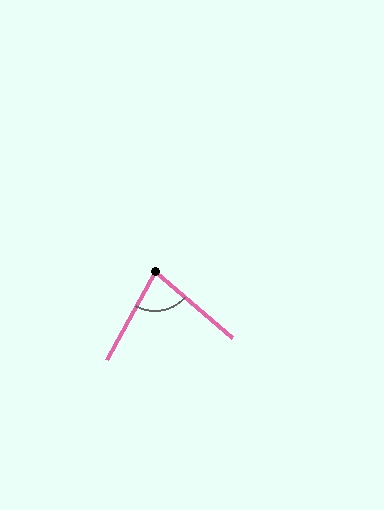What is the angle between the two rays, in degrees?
Approximately 77 degrees.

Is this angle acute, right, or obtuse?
It is acute.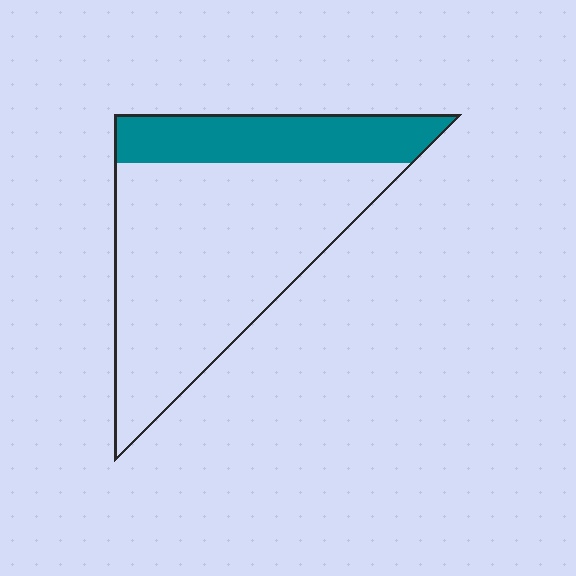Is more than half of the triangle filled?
No.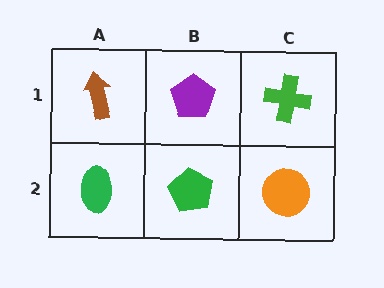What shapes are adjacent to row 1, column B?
A green pentagon (row 2, column B), a brown arrow (row 1, column A), a green cross (row 1, column C).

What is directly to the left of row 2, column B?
A green ellipse.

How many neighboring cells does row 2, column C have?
2.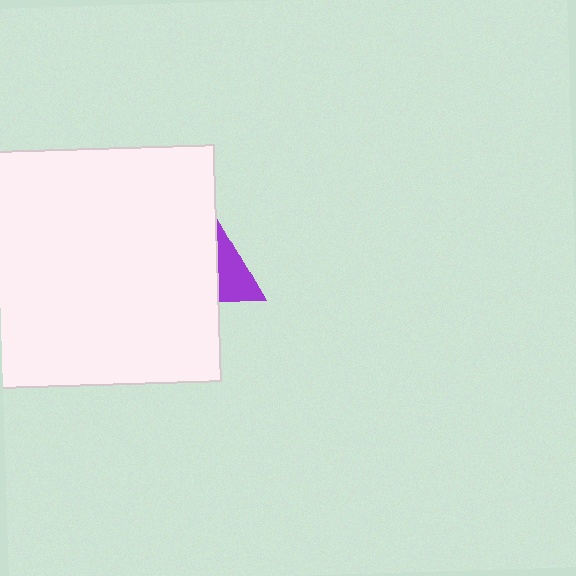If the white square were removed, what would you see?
You would see the complete purple triangle.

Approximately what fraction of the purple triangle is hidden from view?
Roughly 69% of the purple triangle is hidden behind the white square.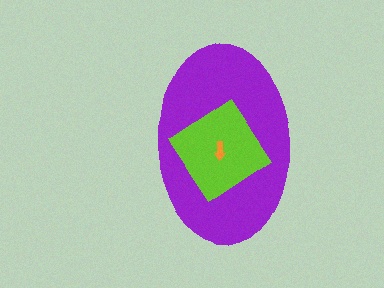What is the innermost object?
The orange arrow.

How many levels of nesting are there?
3.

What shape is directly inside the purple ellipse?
The lime diamond.